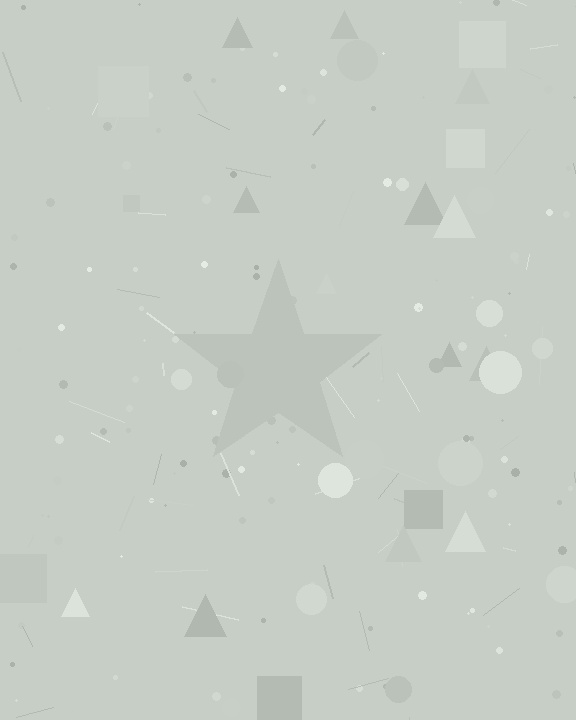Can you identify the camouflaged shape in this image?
The camouflaged shape is a star.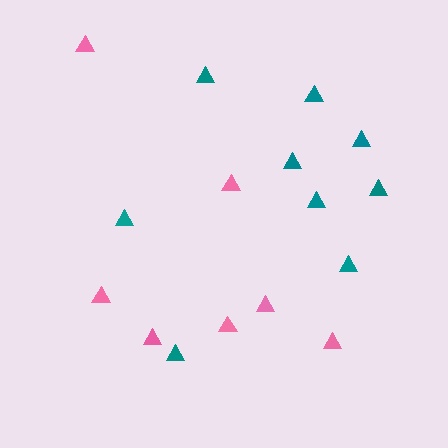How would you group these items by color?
There are 2 groups: one group of pink triangles (7) and one group of teal triangles (9).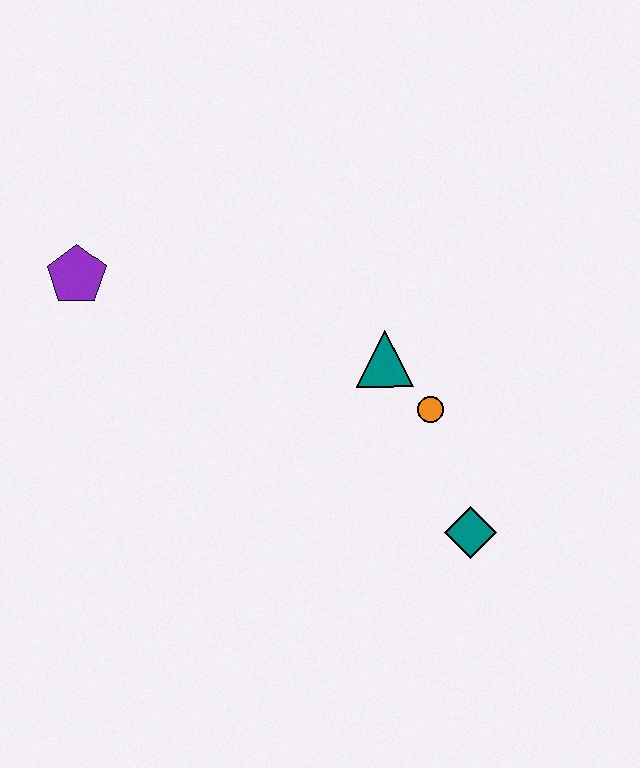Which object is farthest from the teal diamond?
The purple pentagon is farthest from the teal diamond.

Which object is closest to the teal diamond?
The orange circle is closest to the teal diamond.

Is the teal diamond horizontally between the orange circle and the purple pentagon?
No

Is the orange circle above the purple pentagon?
No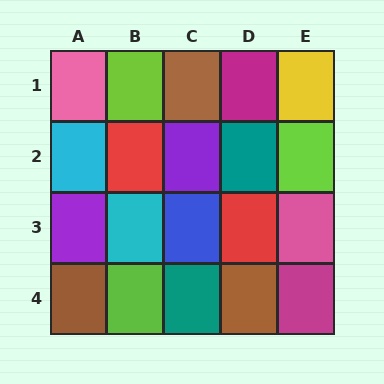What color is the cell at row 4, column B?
Lime.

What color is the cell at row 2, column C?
Purple.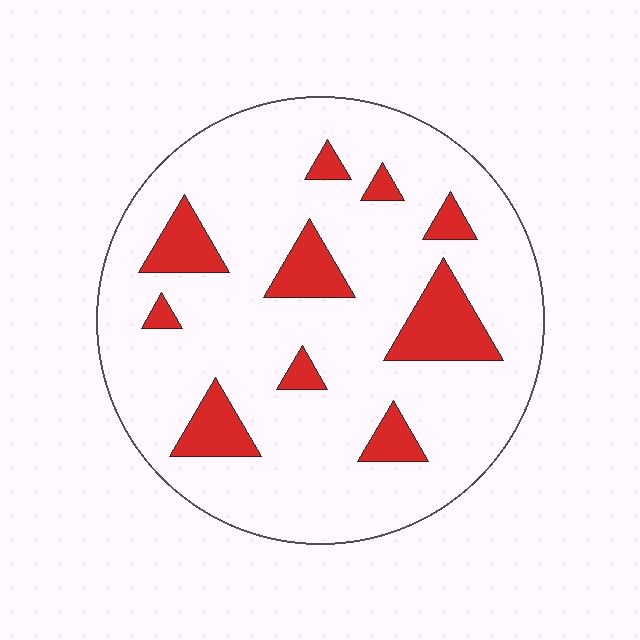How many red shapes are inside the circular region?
10.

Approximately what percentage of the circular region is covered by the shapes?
Approximately 15%.